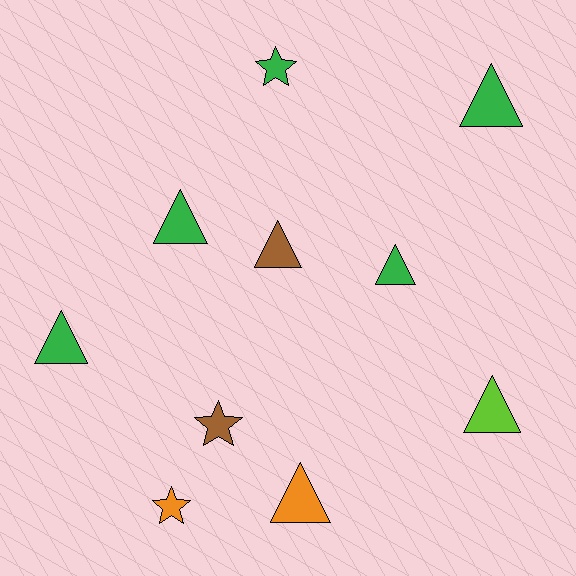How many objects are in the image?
There are 10 objects.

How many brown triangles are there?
There is 1 brown triangle.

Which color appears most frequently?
Green, with 5 objects.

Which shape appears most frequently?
Triangle, with 7 objects.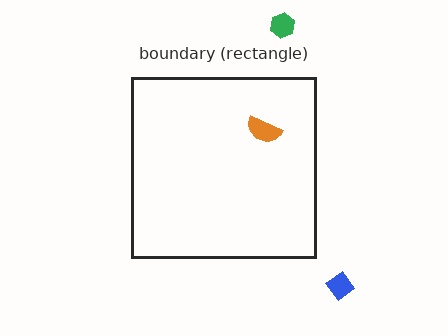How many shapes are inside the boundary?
1 inside, 2 outside.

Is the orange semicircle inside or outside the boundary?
Inside.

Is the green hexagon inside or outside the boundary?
Outside.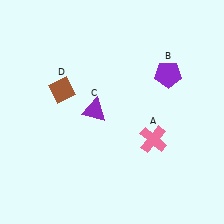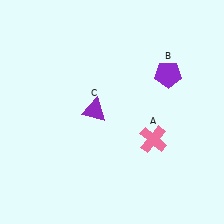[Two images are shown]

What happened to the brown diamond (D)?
The brown diamond (D) was removed in Image 2. It was in the top-left area of Image 1.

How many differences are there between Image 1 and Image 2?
There is 1 difference between the two images.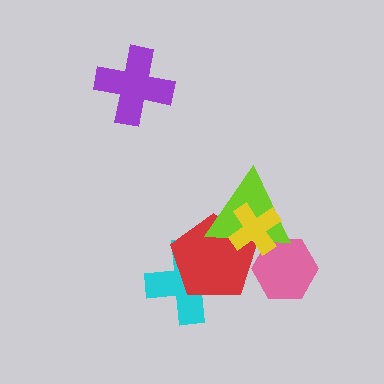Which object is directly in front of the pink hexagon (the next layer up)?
The lime triangle is directly in front of the pink hexagon.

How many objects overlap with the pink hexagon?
2 objects overlap with the pink hexagon.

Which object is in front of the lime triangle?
The yellow cross is in front of the lime triangle.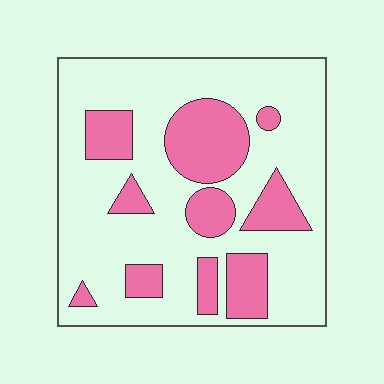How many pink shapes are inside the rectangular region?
10.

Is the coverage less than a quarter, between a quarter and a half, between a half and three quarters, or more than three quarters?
Between a quarter and a half.